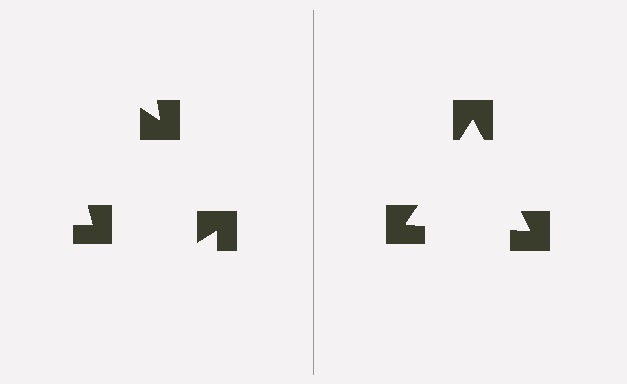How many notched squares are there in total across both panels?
6 — 3 on each side.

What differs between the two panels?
The notched squares are positioned identically on both sides; only the wedge orientations differ. On the right they align to a triangle; on the left they are misaligned.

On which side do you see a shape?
An illusory triangle appears on the right side. On the left side the wedge cuts are rotated, so no coherent shape forms.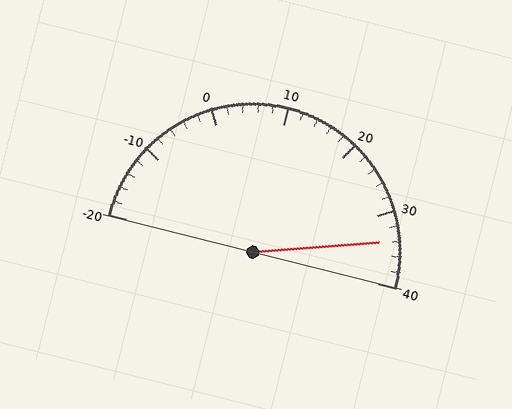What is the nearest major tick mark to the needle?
The nearest major tick mark is 30.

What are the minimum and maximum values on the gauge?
The gauge ranges from -20 to 40.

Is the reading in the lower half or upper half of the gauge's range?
The reading is in the upper half of the range (-20 to 40).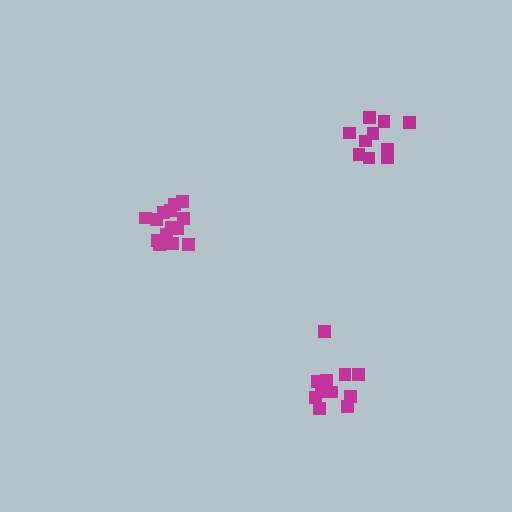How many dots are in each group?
Group 1: 13 dots, Group 2: 14 dots, Group 3: 10 dots (37 total).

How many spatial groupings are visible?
There are 3 spatial groupings.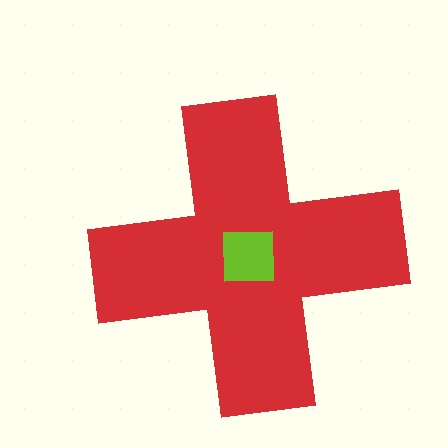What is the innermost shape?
The lime square.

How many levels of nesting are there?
2.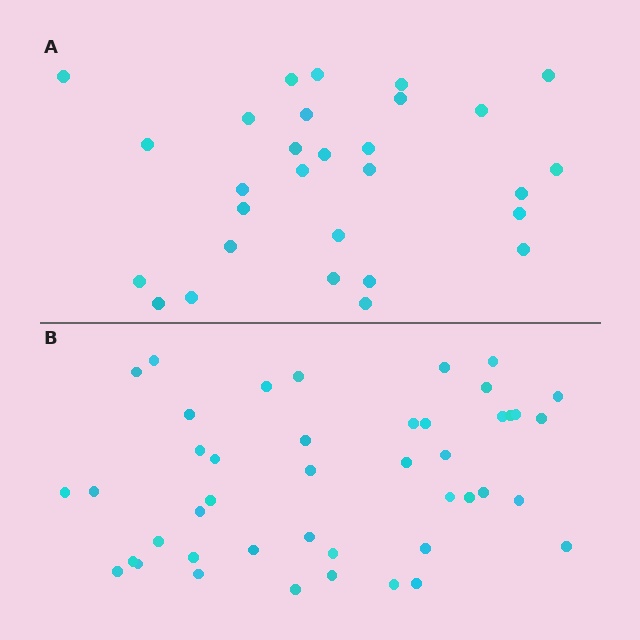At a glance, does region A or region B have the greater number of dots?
Region B (the bottom region) has more dots.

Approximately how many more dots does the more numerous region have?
Region B has approximately 15 more dots than region A.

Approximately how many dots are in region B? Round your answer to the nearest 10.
About 40 dots. (The exact count is 44, which rounds to 40.)